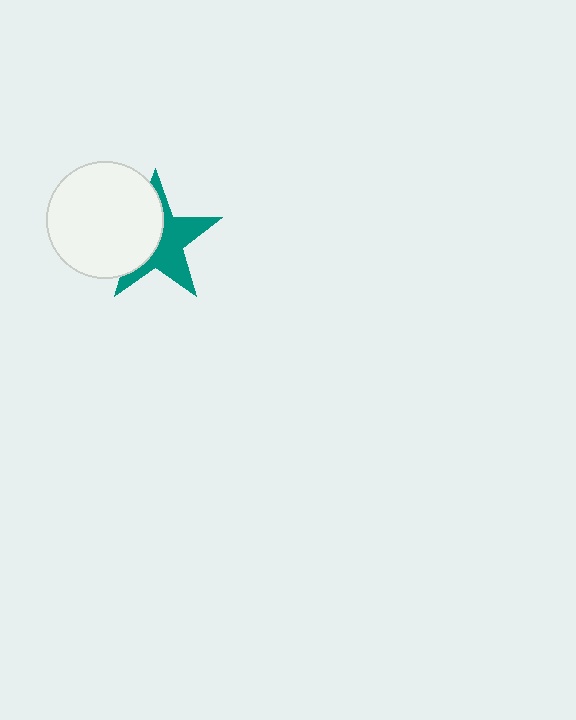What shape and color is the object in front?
The object in front is a white circle.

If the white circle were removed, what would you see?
You would see the complete teal star.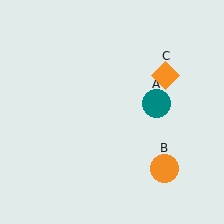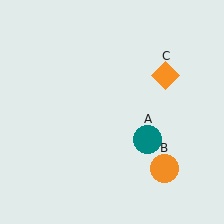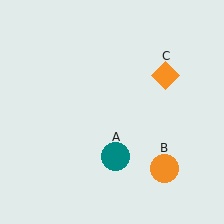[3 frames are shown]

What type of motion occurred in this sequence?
The teal circle (object A) rotated clockwise around the center of the scene.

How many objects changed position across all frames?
1 object changed position: teal circle (object A).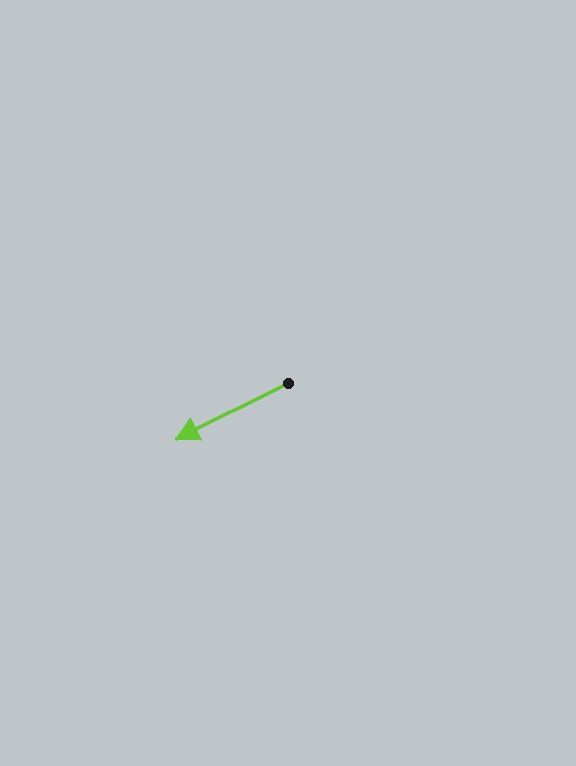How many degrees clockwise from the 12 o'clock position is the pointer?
Approximately 244 degrees.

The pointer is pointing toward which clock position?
Roughly 8 o'clock.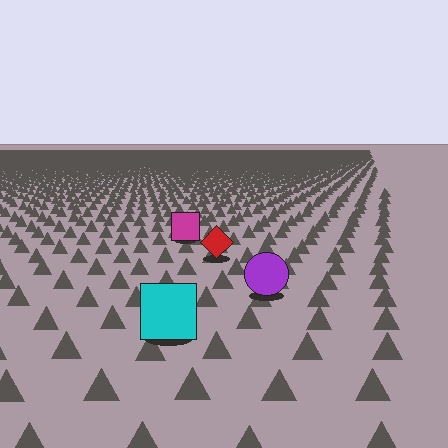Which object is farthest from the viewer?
The magenta square is farthest from the viewer. It appears smaller and the ground texture around it is denser.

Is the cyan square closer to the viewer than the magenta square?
Yes. The cyan square is closer — you can tell from the texture gradient: the ground texture is coarser near it.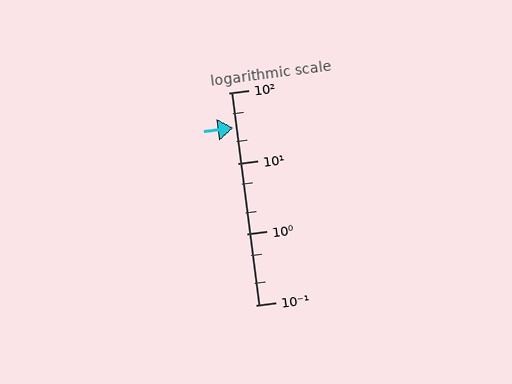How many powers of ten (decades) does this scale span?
The scale spans 3 decades, from 0.1 to 100.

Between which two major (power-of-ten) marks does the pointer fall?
The pointer is between 10 and 100.